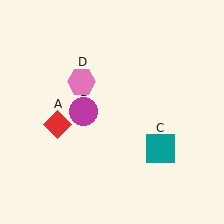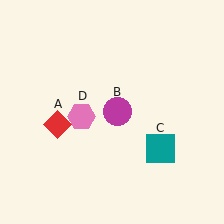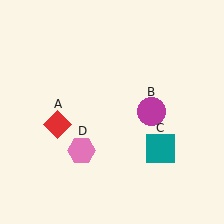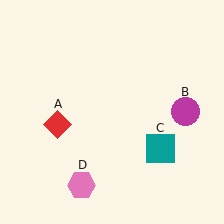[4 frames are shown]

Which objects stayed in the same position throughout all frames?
Red diamond (object A) and teal square (object C) remained stationary.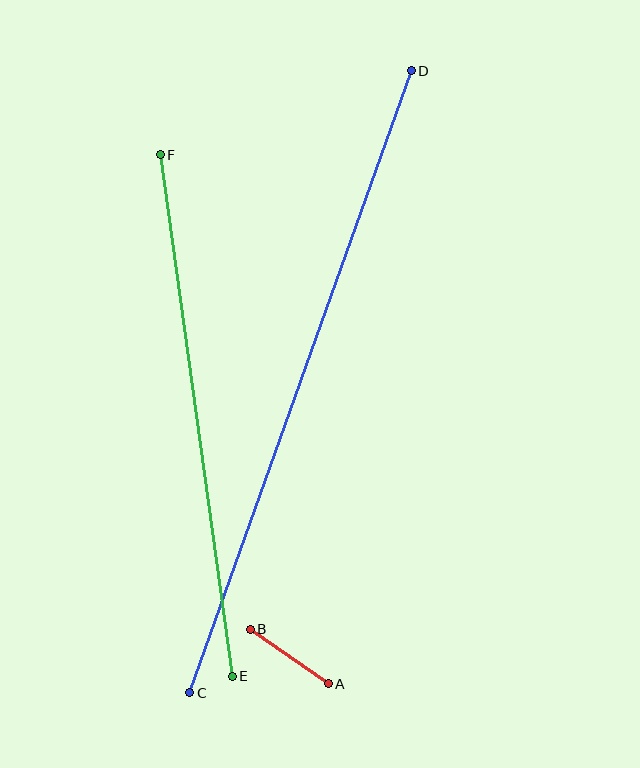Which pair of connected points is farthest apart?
Points C and D are farthest apart.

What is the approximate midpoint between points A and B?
The midpoint is at approximately (289, 656) pixels.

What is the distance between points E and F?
The distance is approximately 527 pixels.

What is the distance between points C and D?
The distance is approximately 660 pixels.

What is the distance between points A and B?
The distance is approximately 95 pixels.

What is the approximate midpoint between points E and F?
The midpoint is at approximately (196, 415) pixels.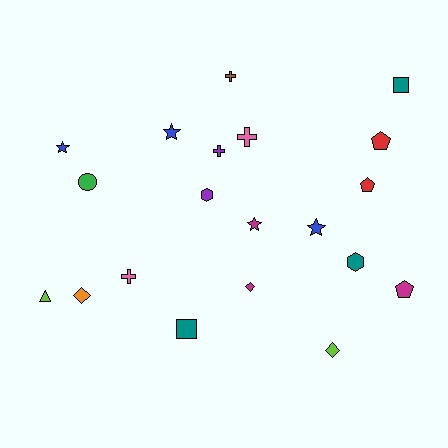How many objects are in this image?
There are 20 objects.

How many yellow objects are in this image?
There are no yellow objects.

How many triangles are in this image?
There is 1 triangle.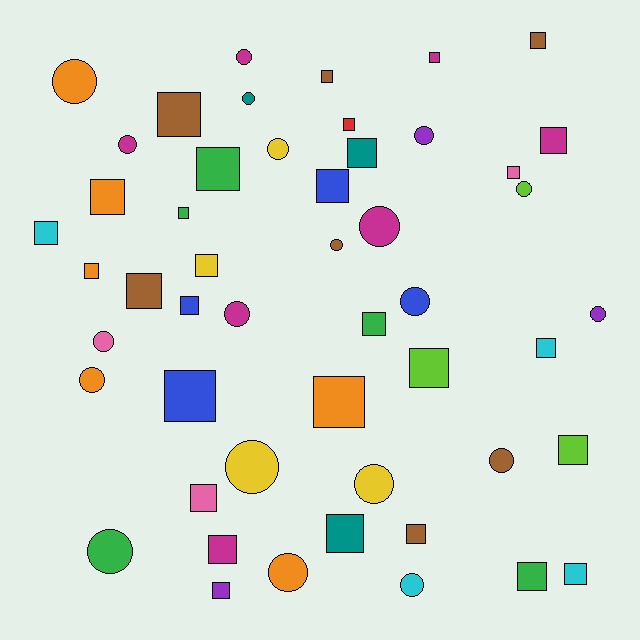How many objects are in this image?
There are 50 objects.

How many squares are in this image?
There are 30 squares.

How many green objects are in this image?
There are 5 green objects.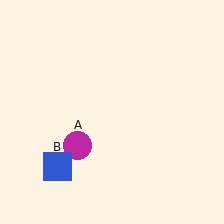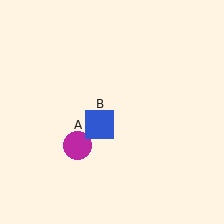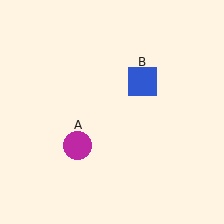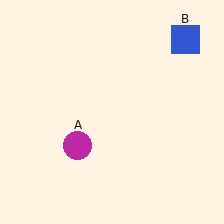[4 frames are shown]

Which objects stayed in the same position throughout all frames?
Magenta circle (object A) remained stationary.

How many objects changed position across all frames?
1 object changed position: blue square (object B).